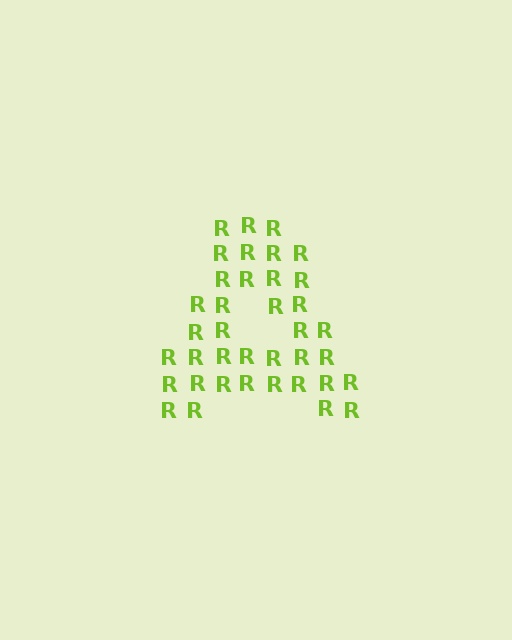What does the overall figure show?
The overall figure shows the letter A.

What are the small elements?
The small elements are letter R's.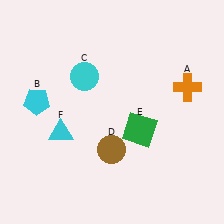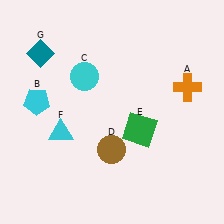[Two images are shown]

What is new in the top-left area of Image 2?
A teal diamond (G) was added in the top-left area of Image 2.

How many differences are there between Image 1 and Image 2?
There is 1 difference between the two images.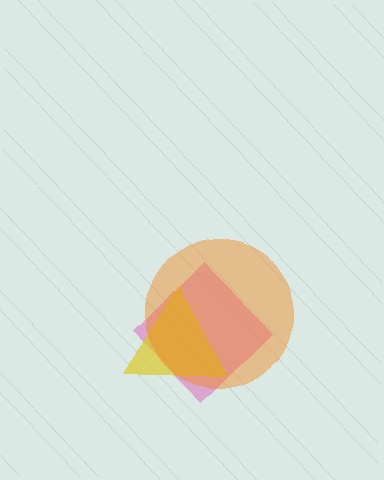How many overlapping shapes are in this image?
There are 3 overlapping shapes in the image.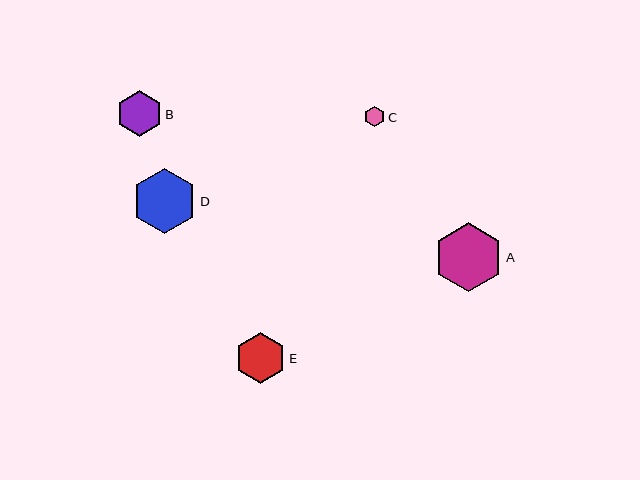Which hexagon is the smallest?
Hexagon C is the smallest with a size of approximately 20 pixels.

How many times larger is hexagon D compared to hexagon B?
Hexagon D is approximately 1.4 times the size of hexagon B.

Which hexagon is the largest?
Hexagon A is the largest with a size of approximately 69 pixels.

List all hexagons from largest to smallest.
From largest to smallest: A, D, E, B, C.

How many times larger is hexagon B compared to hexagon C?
Hexagon B is approximately 2.2 times the size of hexagon C.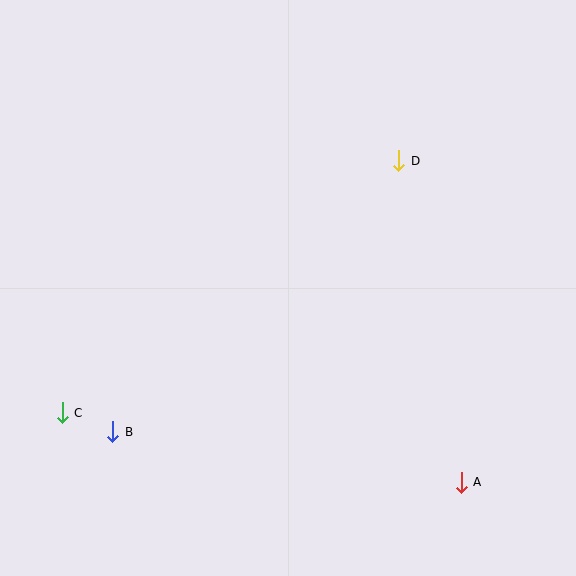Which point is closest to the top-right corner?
Point D is closest to the top-right corner.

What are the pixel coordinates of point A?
Point A is at (461, 482).